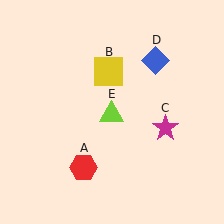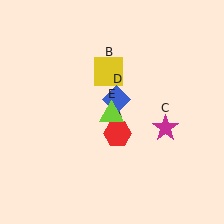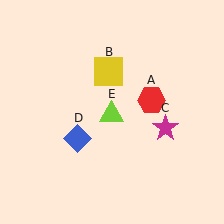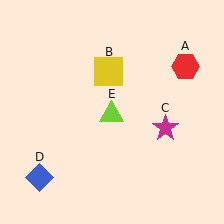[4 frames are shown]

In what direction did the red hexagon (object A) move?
The red hexagon (object A) moved up and to the right.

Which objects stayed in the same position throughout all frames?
Yellow square (object B) and magenta star (object C) and lime triangle (object E) remained stationary.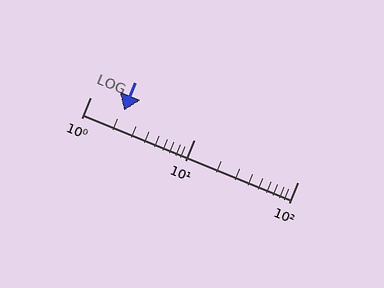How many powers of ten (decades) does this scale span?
The scale spans 2 decades, from 1 to 100.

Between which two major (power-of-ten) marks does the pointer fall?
The pointer is between 1 and 10.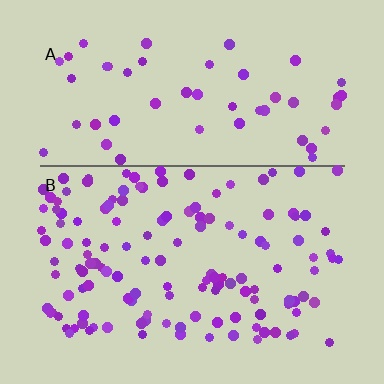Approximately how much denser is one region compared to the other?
Approximately 2.5× — region B over region A.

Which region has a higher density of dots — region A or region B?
B (the bottom).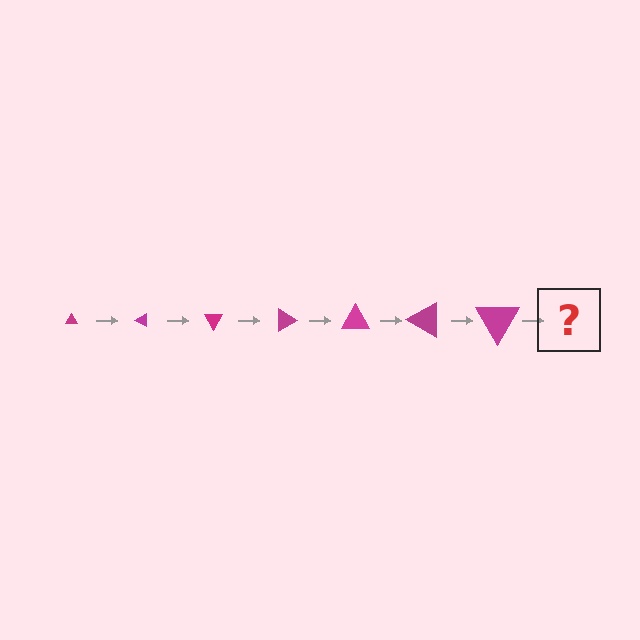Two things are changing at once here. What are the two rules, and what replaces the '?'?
The two rules are that the triangle grows larger each step and it rotates 30 degrees each step. The '?' should be a triangle, larger than the previous one and rotated 210 degrees from the start.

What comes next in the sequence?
The next element should be a triangle, larger than the previous one and rotated 210 degrees from the start.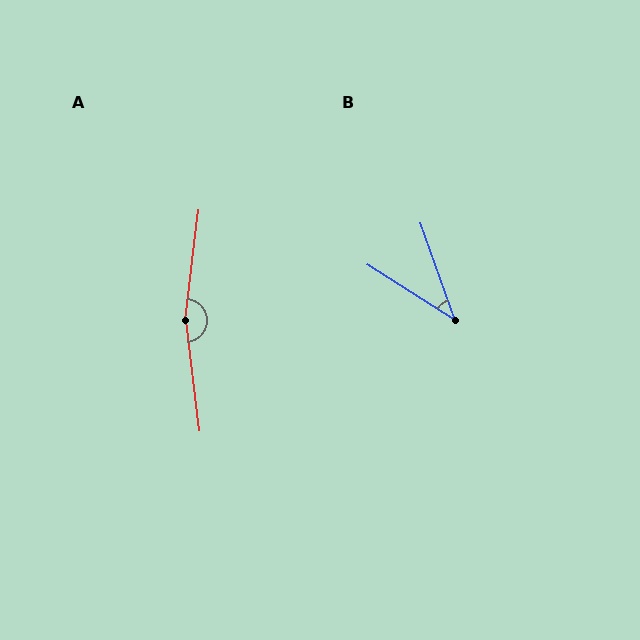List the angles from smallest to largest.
B (38°), A (166°).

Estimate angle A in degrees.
Approximately 166 degrees.